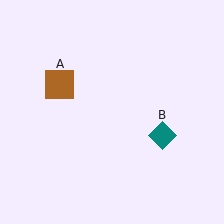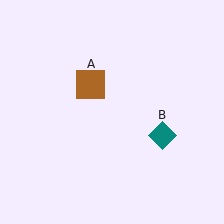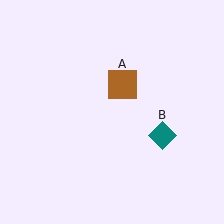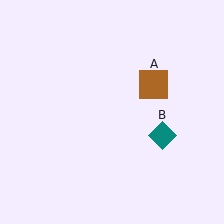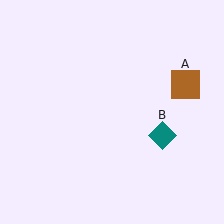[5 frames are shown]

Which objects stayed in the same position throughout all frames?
Teal diamond (object B) remained stationary.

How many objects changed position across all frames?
1 object changed position: brown square (object A).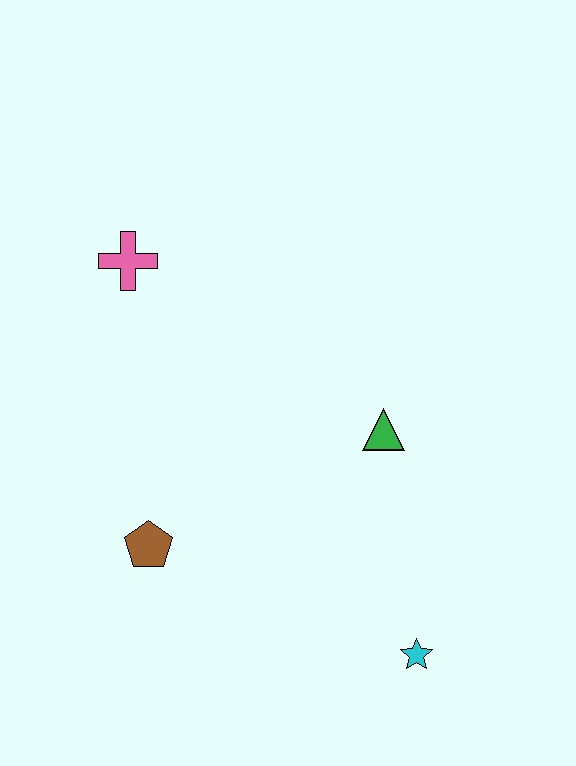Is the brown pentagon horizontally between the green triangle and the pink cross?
Yes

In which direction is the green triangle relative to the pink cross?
The green triangle is to the right of the pink cross.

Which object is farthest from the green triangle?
The pink cross is farthest from the green triangle.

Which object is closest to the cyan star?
The green triangle is closest to the cyan star.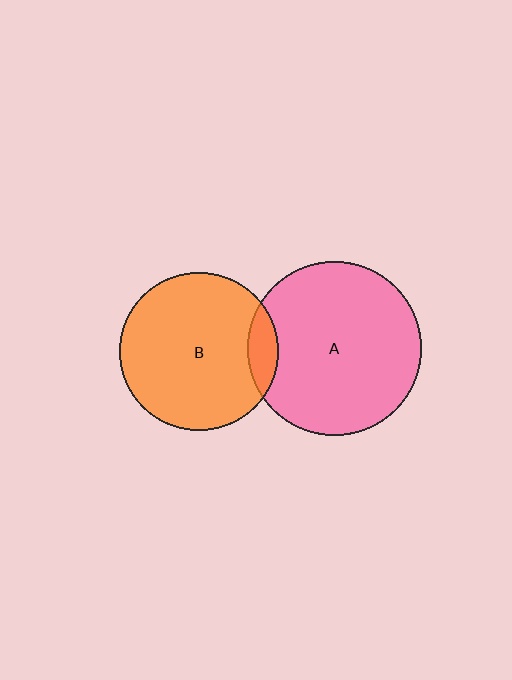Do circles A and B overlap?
Yes.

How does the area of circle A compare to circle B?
Approximately 1.2 times.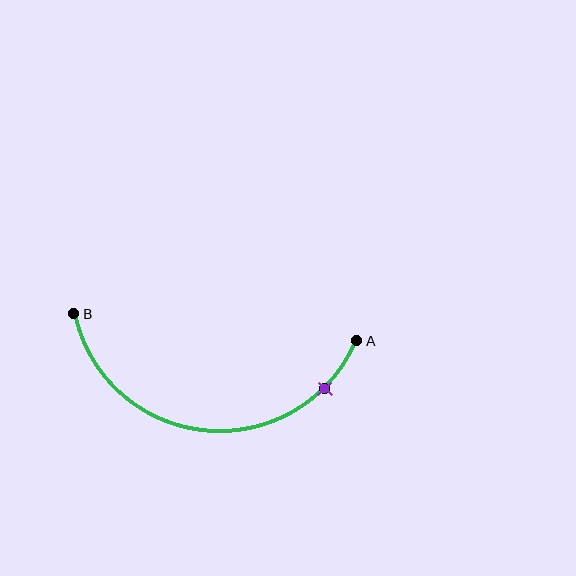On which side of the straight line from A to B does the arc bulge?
The arc bulges below the straight line connecting A and B.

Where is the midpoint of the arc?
The arc midpoint is the point on the curve farthest from the straight line joining A and B. It sits below that line.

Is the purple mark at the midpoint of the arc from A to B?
No. The purple mark lies on the arc but is closer to endpoint A. The arc midpoint would be at the point on the curve equidistant along the arc from both A and B.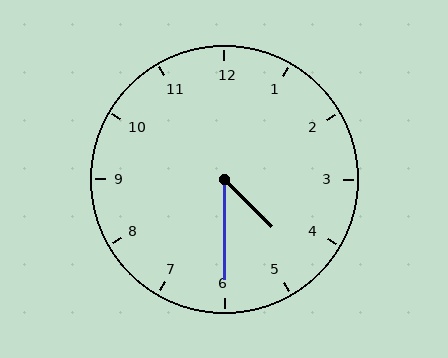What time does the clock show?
4:30.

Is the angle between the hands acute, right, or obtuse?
It is acute.